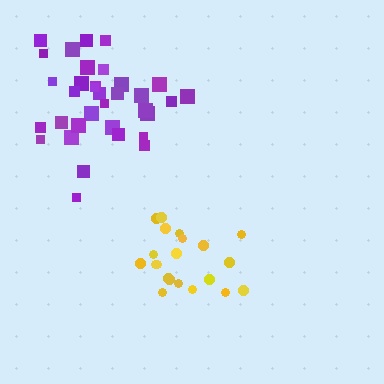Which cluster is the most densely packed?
Yellow.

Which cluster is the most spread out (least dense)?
Purple.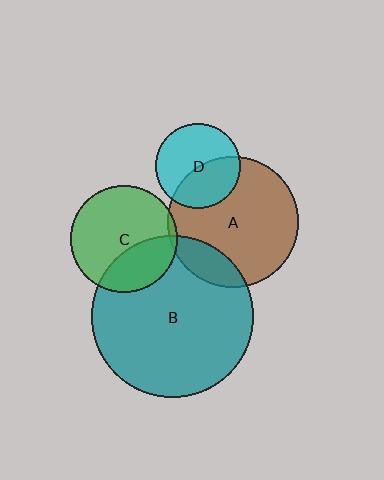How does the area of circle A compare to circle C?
Approximately 1.5 times.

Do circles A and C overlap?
Yes.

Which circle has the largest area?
Circle B (teal).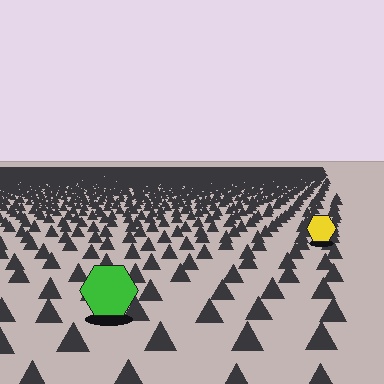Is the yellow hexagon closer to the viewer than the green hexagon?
No. The green hexagon is closer — you can tell from the texture gradient: the ground texture is coarser near it.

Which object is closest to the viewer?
The green hexagon is closest. The texture marks near it are larger and more spread out.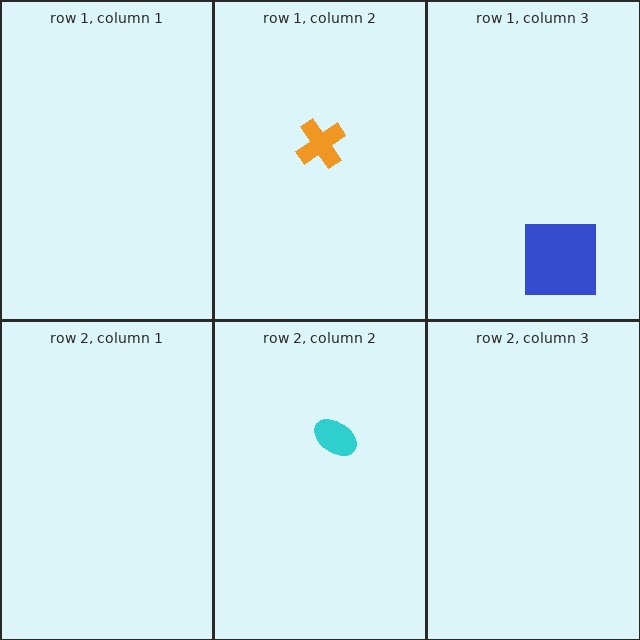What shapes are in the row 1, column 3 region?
The blue square.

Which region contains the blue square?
The row 1, column 3 region.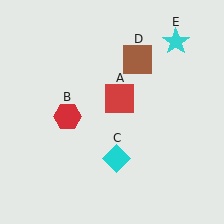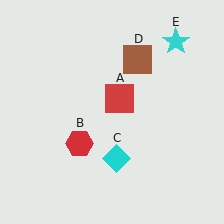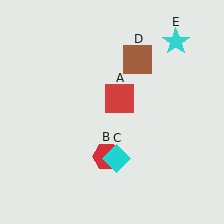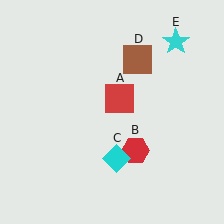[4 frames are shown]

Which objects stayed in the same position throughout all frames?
Red square (object A) and cyan diamond (object C) and brown square (object D) and cyan star (object E) remained stationary.